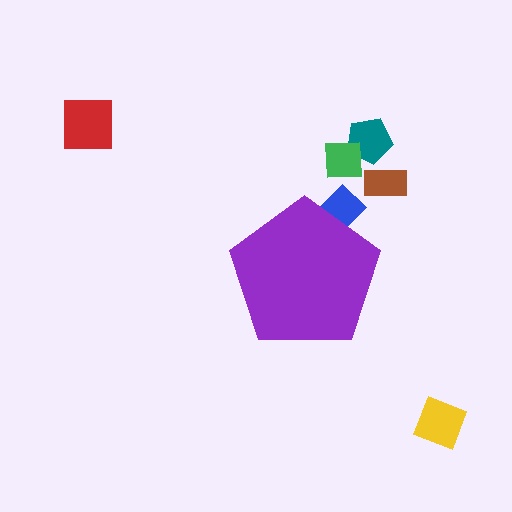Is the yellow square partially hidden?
No, the yellow square is fully visible.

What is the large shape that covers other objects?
A purple pentagon.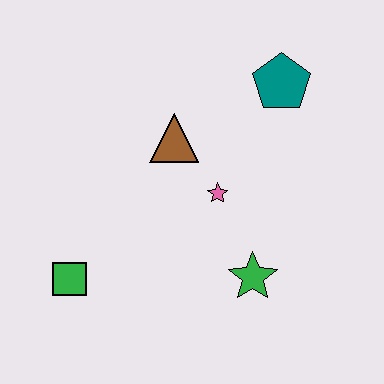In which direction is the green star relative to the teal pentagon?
The green star is below the teal pentagon.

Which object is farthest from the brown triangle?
The green square is farthest from the brown triangle.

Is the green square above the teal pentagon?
No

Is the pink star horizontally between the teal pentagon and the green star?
No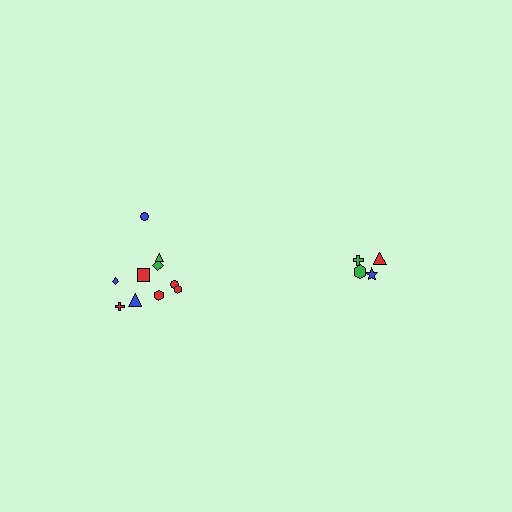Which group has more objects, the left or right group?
The left group.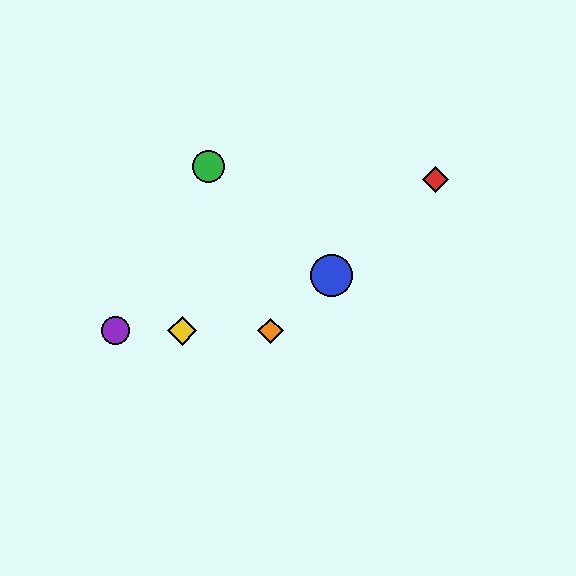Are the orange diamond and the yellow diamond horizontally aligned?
Yes, both are at y≈331.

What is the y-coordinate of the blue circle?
The blue circle is at y≈276.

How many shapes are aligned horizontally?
3 shapes (the yellow diamond, the purple circle, the orange diamond) are aligned horizontally.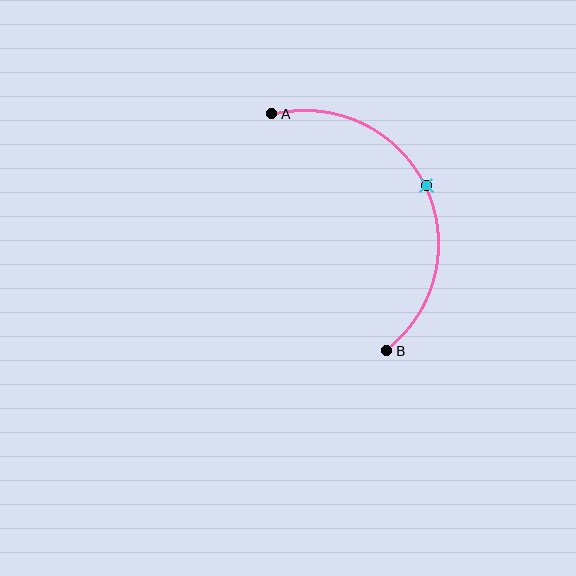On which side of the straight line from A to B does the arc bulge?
The arc bulges to the right of the straight line connecting A and B.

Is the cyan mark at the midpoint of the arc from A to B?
Yes. The cyan mark lies on the arc at equal arc-length from both A and B — it is the arc midpoint.